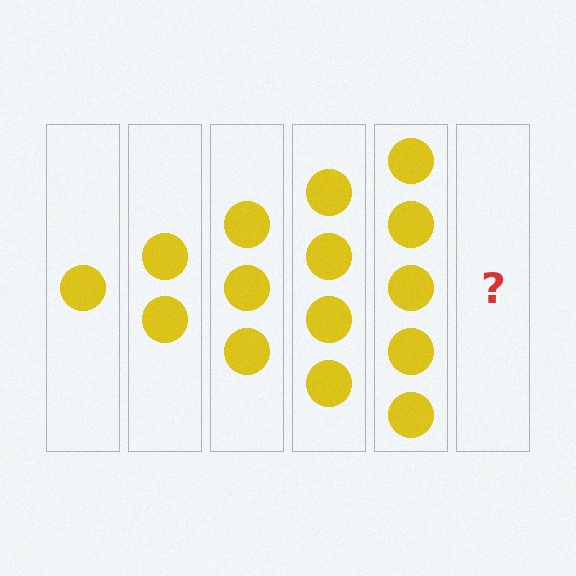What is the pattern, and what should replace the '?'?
The pattern is that each step adds one more circle. The '?' should be 6 circles.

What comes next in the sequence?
The next element should be 6 circles.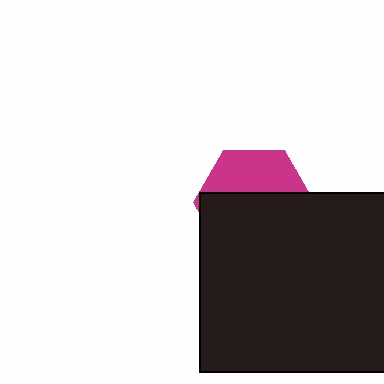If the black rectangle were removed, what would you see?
You would see the complete magenta hexagon.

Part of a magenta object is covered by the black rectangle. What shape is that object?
It is a hexagon.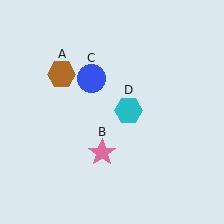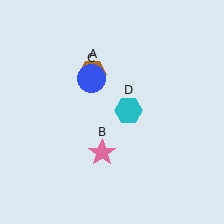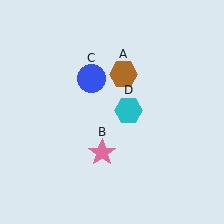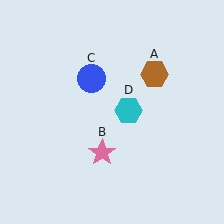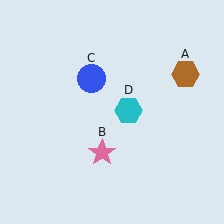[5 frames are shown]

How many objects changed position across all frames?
1 object changed position: brown hexagon (object A).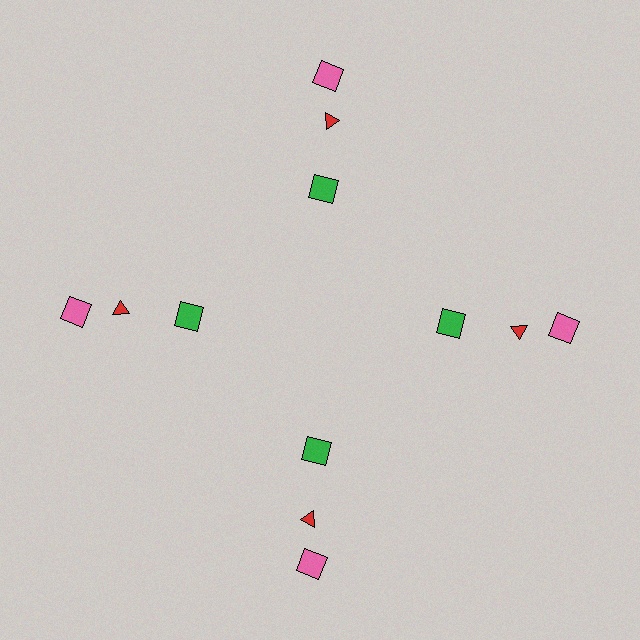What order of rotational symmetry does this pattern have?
This pattern has 4-fold rotational symmetry.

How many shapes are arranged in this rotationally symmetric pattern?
There are 12 shapes, arranged in 4 groups of 3.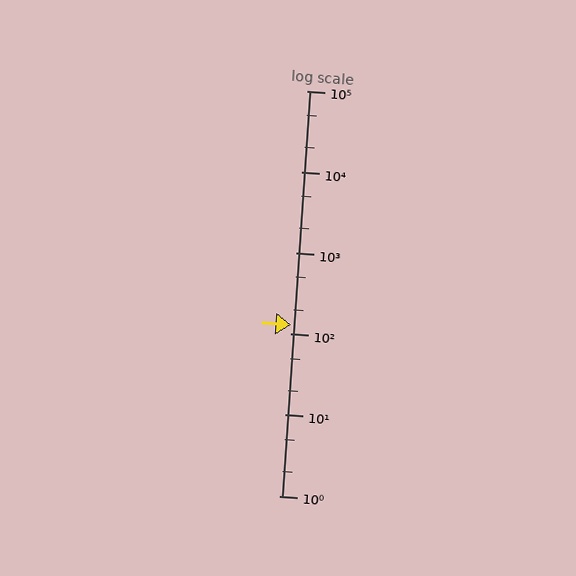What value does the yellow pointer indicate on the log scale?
The pointer indicates approximately 130.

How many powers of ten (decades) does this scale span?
The scale spans 5 decades, from 1 to 100000.